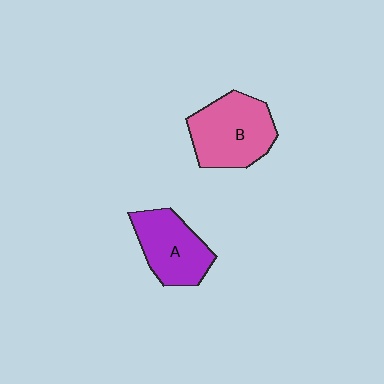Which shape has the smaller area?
Shape A (purple).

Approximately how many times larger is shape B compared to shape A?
Approximately 1.2 times.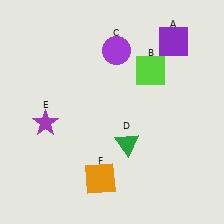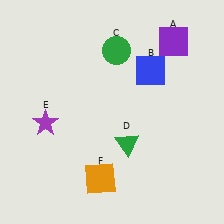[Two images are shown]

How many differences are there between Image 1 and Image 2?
There are 2 differences between the two images.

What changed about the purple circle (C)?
In Image 1, C is purple. In Image 2, it changed to green.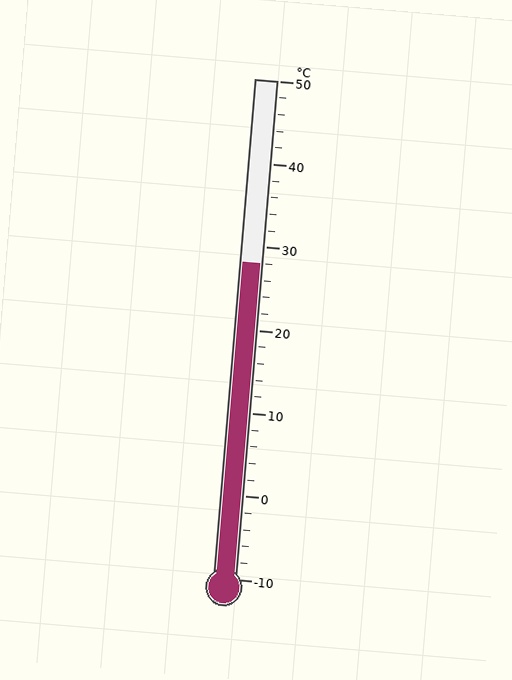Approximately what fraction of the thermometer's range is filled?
The thermometer is filled to approximately 65% of its range.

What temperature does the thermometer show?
The thermometer shows approximately 28°C.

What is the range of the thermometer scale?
The thermometer scale ranges from -10°C to 50°C.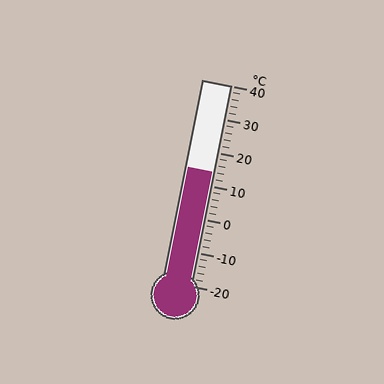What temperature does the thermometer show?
The thermometer shows approximately 14°C.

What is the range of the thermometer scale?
The thermometer scale ranges from -20°C to 40°C.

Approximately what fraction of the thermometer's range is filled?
The thermometer is filled to approximately 55% of its range.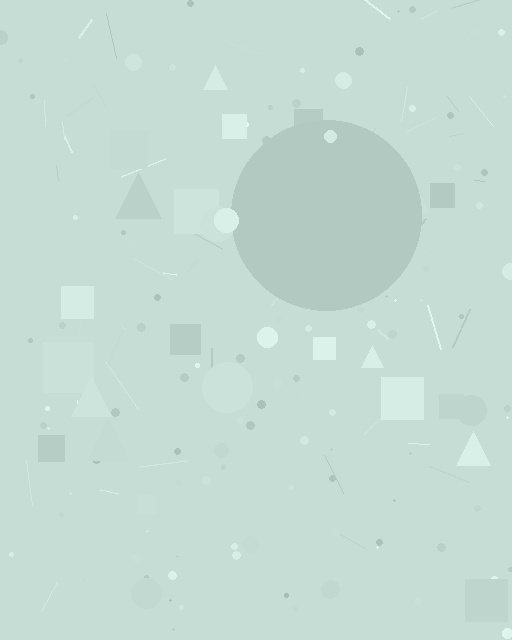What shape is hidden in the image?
A circle is hidden in the image.